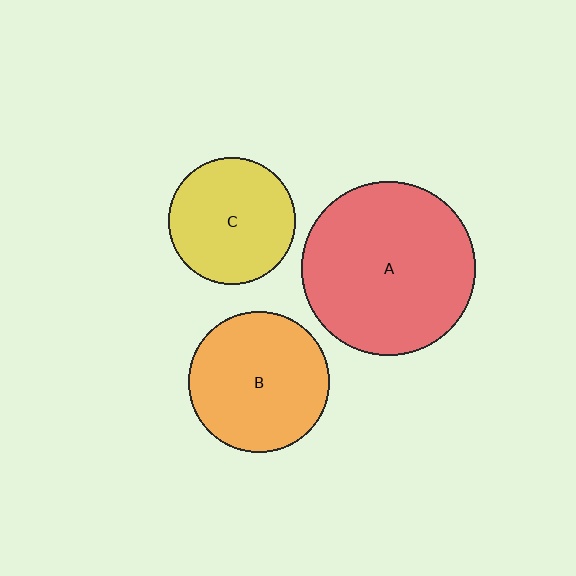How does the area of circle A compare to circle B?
Approximately 1.5 times.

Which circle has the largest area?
Circle A (red).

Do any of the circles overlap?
No, none of the circles overlap.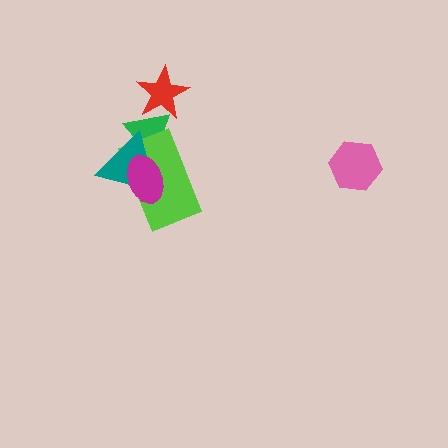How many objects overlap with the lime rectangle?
3 objects overlap with the lime rectangle.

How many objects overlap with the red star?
1 object overlaps with the red star.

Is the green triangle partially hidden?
Yes, it is partially covered by another shape.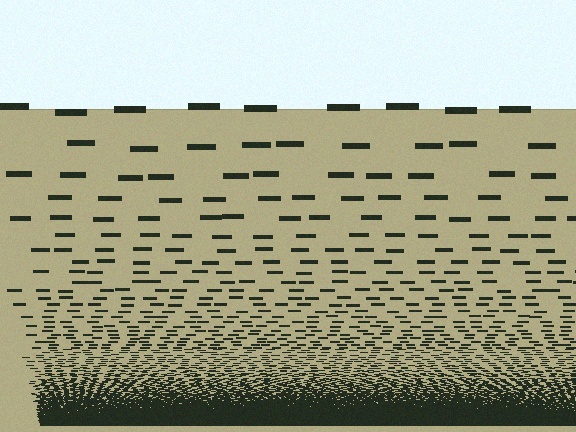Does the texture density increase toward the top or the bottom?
Density increases toward the bottom.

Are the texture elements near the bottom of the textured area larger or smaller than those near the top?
Smaller. The gradient is inverted — elements near the bottom are smaller and denser.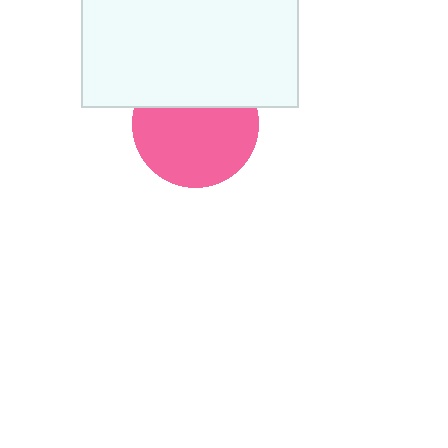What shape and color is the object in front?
The object in front is a white rectangle.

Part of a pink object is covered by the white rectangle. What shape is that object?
It is a circle.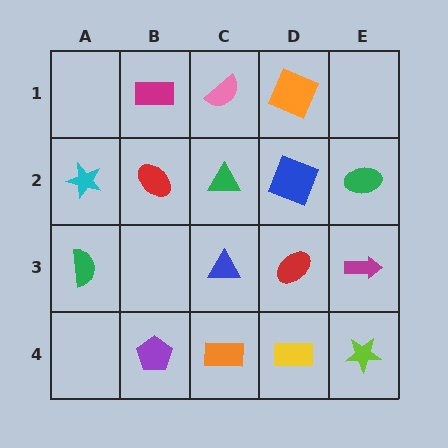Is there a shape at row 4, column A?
No, that cell is empty.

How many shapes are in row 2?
5 shapes.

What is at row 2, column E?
A green ellipse.